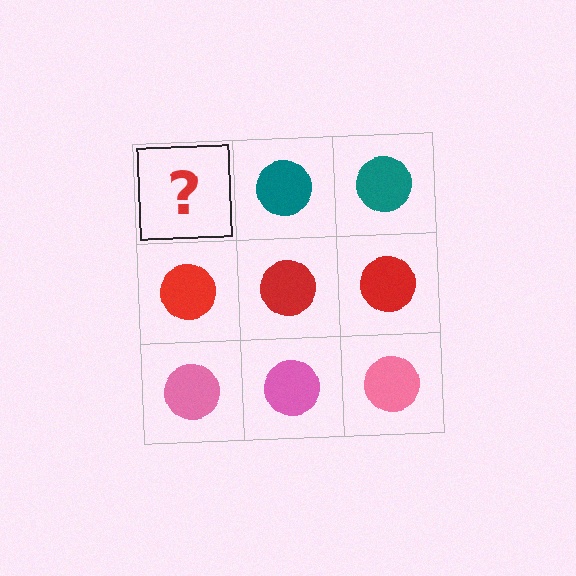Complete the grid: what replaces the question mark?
The question mark should be replaced with a teal circle.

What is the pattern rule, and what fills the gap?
The rule is that each row has a consistent color. The gap should be filled with a teal circle.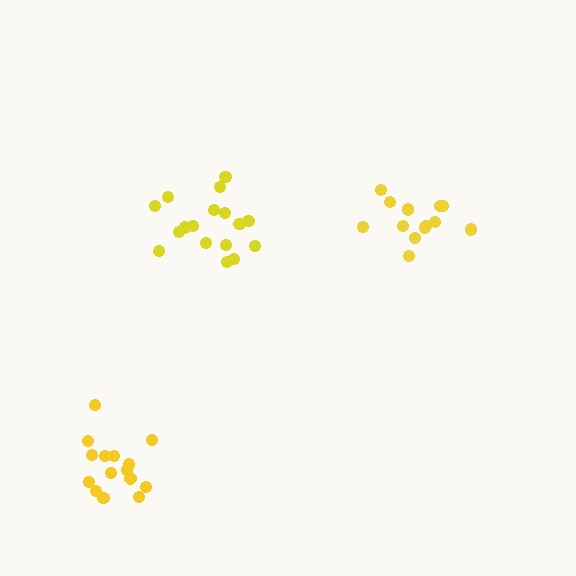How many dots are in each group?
Group 1: 17 dots, Group 2: 15 dots, Group 3: 13 dots (45 total).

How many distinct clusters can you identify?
There are 3 distinct clusters.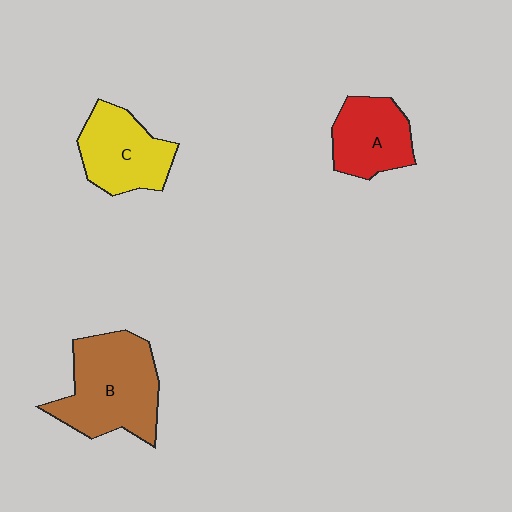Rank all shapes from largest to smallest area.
From largest to smallest: B (brown), C (yellow), A (red).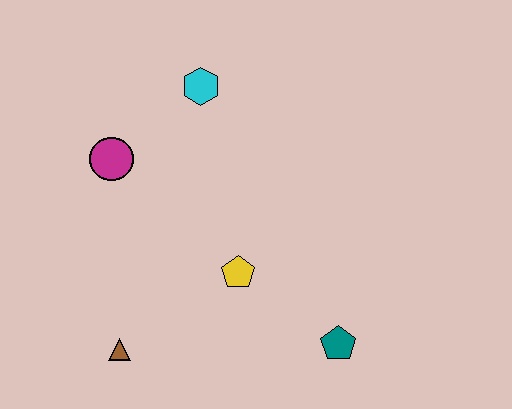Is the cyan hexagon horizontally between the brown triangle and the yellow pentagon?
Yes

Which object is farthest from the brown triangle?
The cyan hexagon is farthest from the brown triangle.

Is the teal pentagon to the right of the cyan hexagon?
Yes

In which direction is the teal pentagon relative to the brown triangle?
The teal pentagon is to the right of the brown triangle.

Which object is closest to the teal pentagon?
The yellow pentagon is closest to the teal pentagon.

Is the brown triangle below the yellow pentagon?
Yes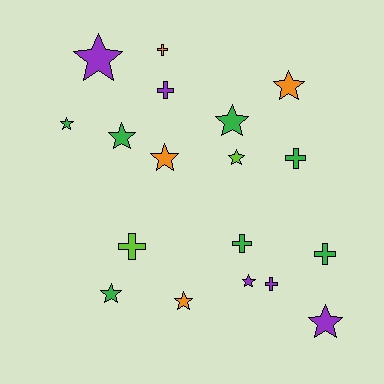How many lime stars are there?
There is 1 lime star.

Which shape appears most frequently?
Star, with 11 objects.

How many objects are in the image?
There are 18 objects.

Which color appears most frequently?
Green, with 7 objects.